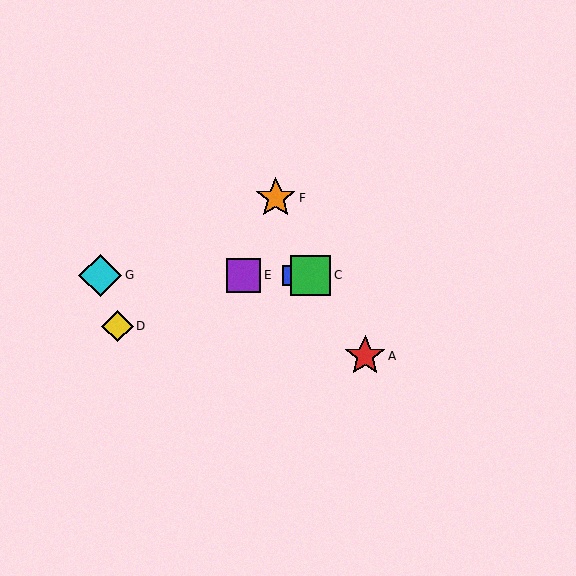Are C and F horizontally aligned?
No, C is at y≈275 and F is at y≈198.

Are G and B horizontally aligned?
Yes, both are at y≈275.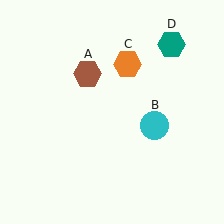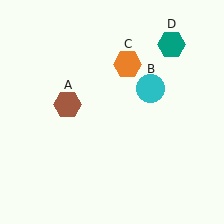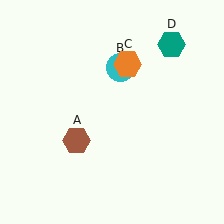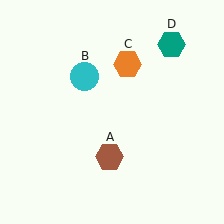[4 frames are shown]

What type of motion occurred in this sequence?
The brown hexagon (object A), cyan circle (object B) rotated counterclockwise around the center of the scene.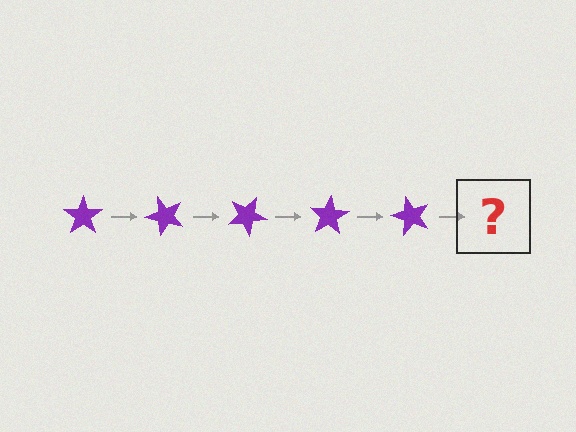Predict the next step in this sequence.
The next step is a purple star rotated 250 degrees.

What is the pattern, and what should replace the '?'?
The pattern is that the star rotates 50 degrees each step. The '?' should be a purple star rotated 250 degrees.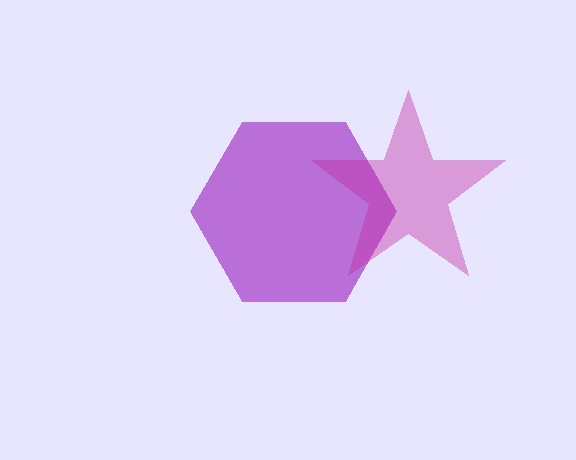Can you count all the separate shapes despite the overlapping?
Yes, there are 2 separate shapes.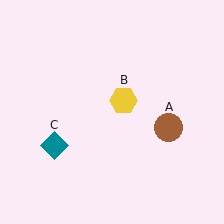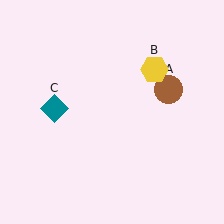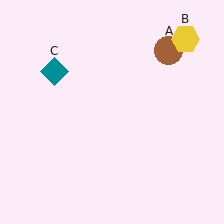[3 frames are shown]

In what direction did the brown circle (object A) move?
The brown circle (object A) moved up.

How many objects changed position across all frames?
3 objects changed position: brown circle (object A), yellow hexagon (object B), teal diamond (object C).